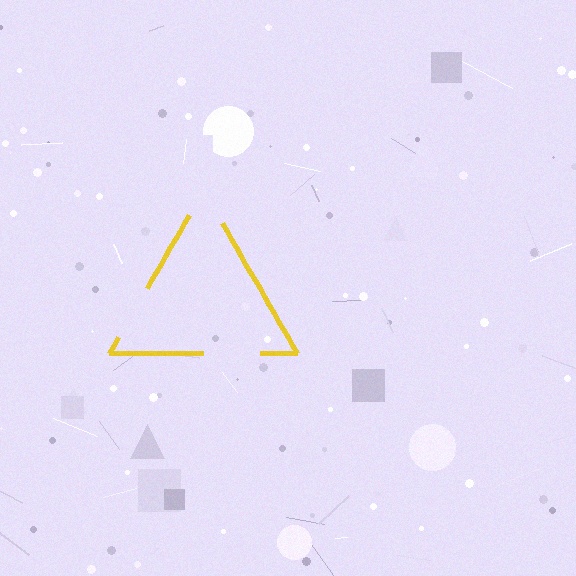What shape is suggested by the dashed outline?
The dashed outline suggests a triangle.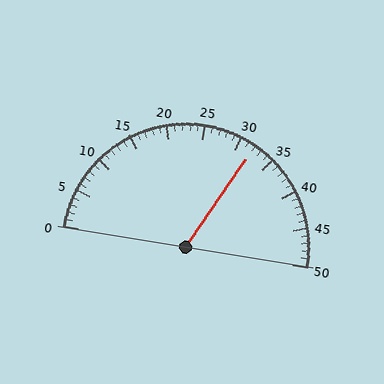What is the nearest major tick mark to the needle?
The nearest major tick mark is 30.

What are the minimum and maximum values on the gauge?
The gauge ranges from 0 to 50.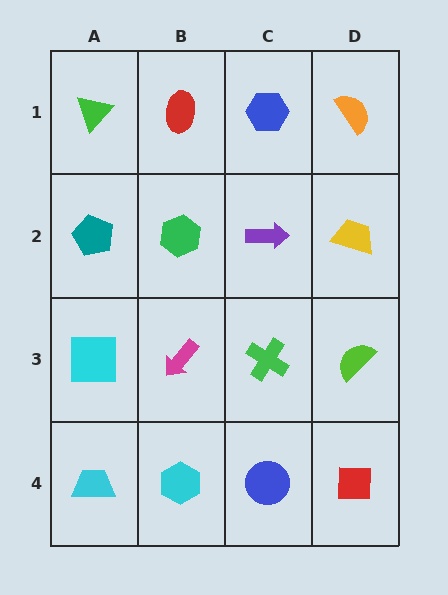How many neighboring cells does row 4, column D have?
2.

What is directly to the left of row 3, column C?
A magenta arrow.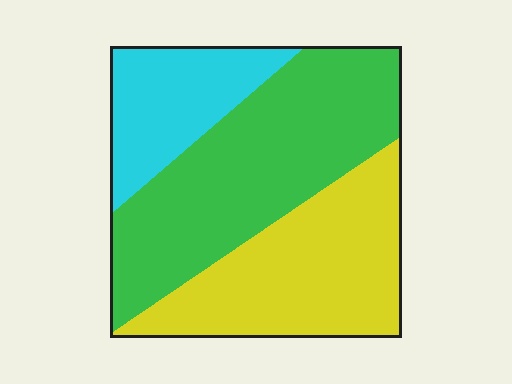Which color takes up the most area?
Green, at roughly 45%.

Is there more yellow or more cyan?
Yellow.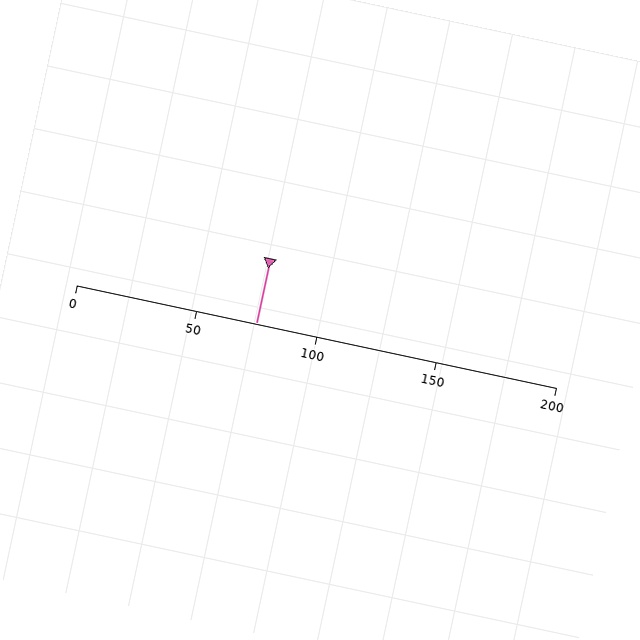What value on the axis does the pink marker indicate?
The marker indicates approximately 75.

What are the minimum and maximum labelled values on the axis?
The axis runs from 0 to 200.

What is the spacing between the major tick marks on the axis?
The major ticks are spaced 50 apart.